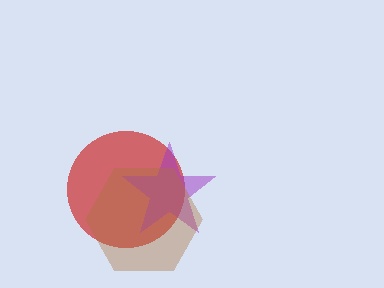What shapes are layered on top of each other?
The layered shapes are: a red circle, a purple star, a brown hexagon.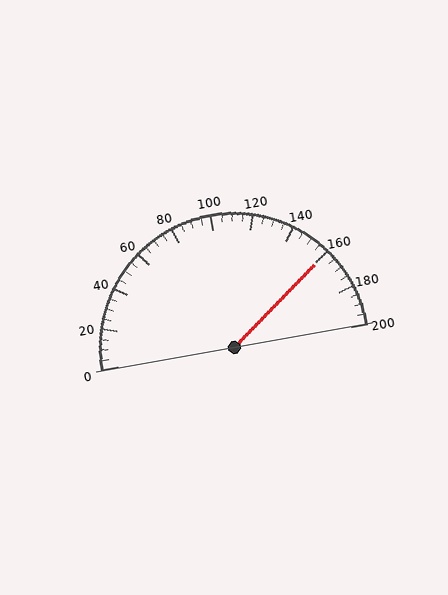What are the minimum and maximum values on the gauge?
The gauge ranges from 0 to 200.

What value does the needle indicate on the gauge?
The needle indicates approximately 160.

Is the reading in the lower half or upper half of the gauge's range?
The reading is in the upper half of the range (0 to 200).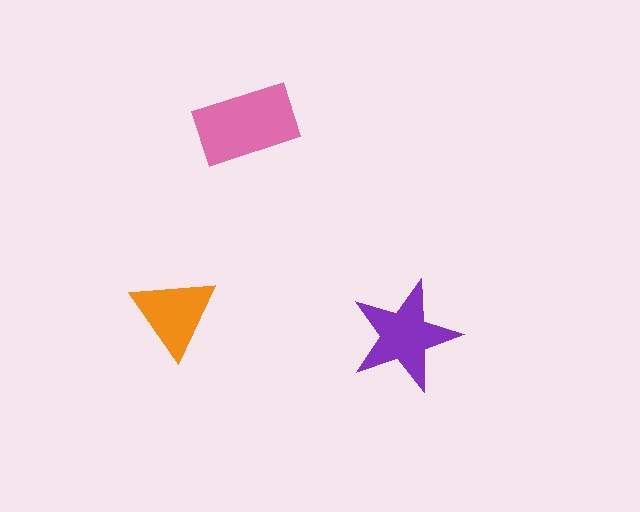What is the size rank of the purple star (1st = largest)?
2nd.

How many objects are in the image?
There are 3 objects in the image.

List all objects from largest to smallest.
The pink rectangle, the purple star, the orange triangle.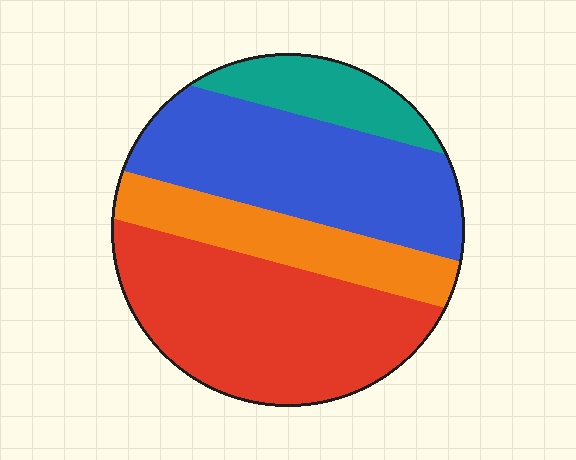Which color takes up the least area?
Teal, at roughly 10%.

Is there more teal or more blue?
Blue.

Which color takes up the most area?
Red, at roughly 40%.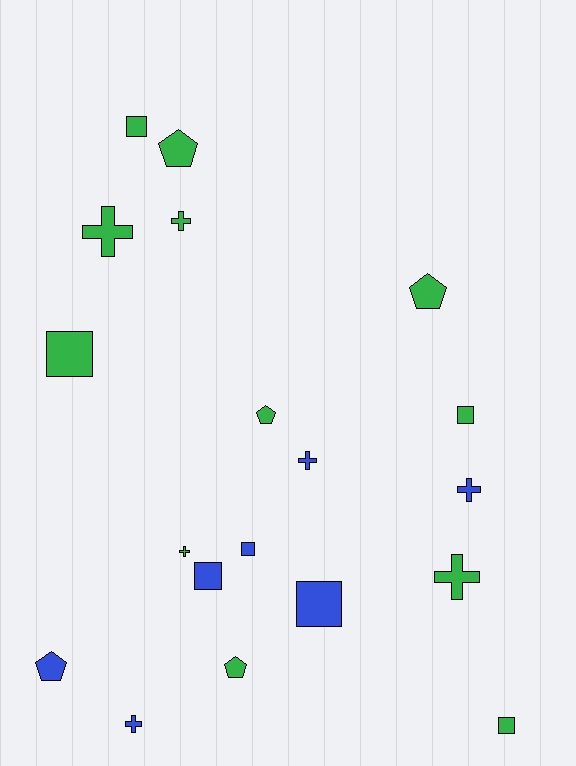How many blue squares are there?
There are 3 blue squares.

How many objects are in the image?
There are 19 objects.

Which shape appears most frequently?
Cross, with 7 objects.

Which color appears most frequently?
Green, with 12 objects.